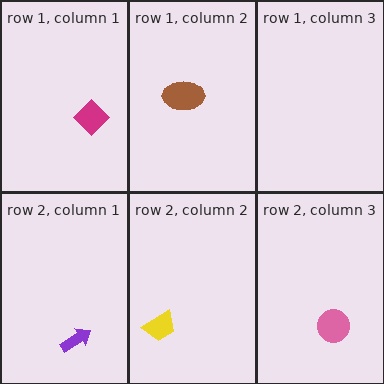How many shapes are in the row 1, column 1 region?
1.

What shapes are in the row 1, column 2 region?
The brown ellipse.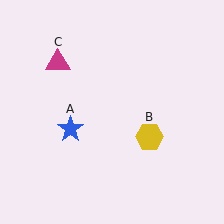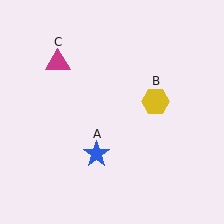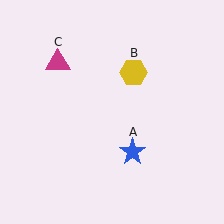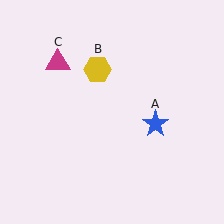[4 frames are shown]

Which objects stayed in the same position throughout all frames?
Magenta triangle (object C) remained stationary.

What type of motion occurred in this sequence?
The blue star (object A), yellow hexagon (object B) rotated counterclockwise around the center of the scene.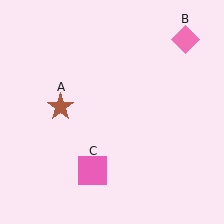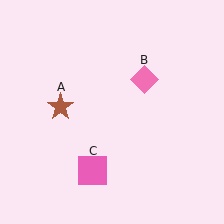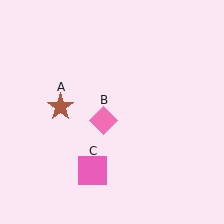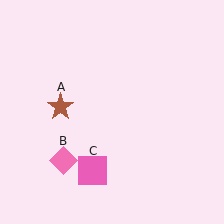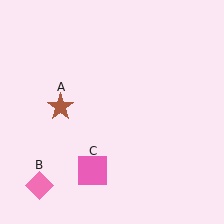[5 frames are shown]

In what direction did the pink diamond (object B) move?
The pink diamond (object B) moved down and to the left.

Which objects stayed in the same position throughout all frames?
Brown star (object A) and pink square (object C) remained stationary.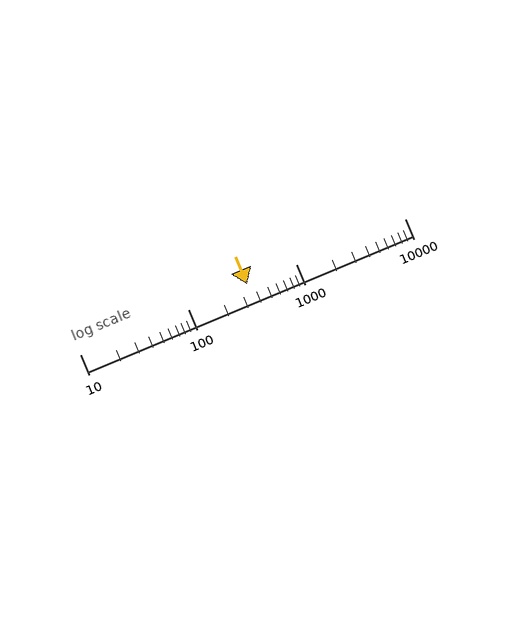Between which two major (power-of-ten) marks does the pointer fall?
The pointer is between 100 and 1000.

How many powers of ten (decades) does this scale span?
The scale spans 3 decades, from 10 to 10000.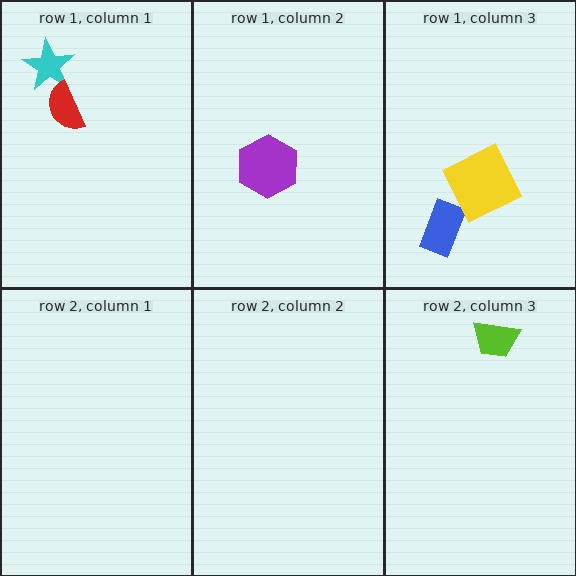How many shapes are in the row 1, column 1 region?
2.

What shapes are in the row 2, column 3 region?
The lime trapezoid.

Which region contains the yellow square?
The row 1, column 3 region.